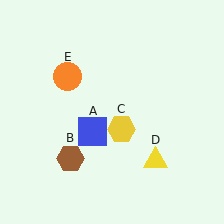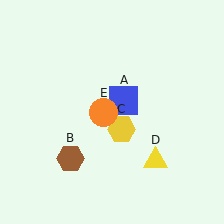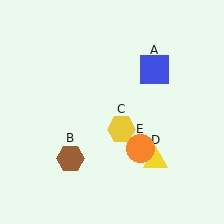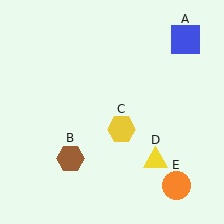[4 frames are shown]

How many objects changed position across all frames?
2 objects changed position: blue square (object A), orange circle (object E).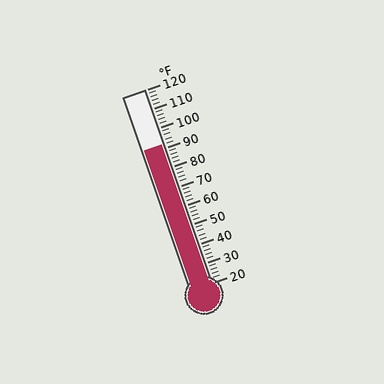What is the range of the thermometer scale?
The thermometer scale ranges from 20°F to 120°F.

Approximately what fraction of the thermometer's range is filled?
The thermometer is filled to approximately 70% of its range.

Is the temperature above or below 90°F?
The temperature is above 90°F.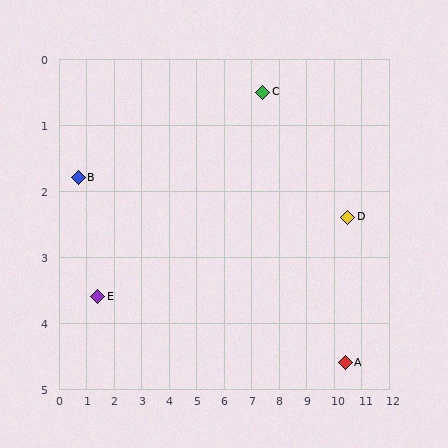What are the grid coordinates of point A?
Point A is at approximately (10.4, 4.6).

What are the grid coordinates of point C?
Point C is at approximately (7.4, 0.5).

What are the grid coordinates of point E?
Point E is at approximately (1.4, 3.6).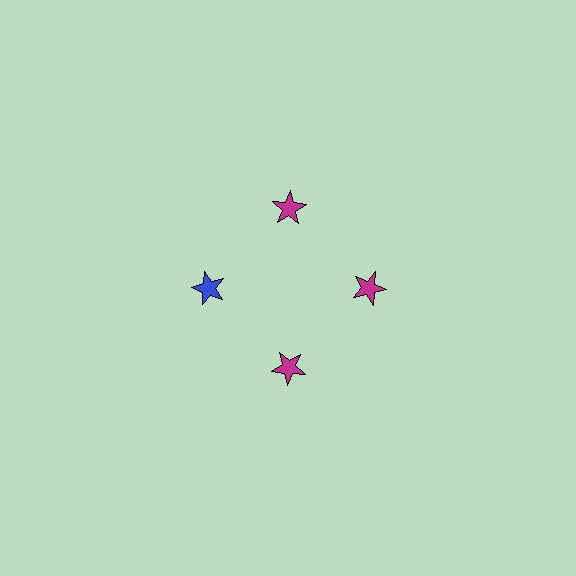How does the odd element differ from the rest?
It has a different color: blue instead of magenta.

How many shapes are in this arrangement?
There are 4 shapes arranged in a ring pattern.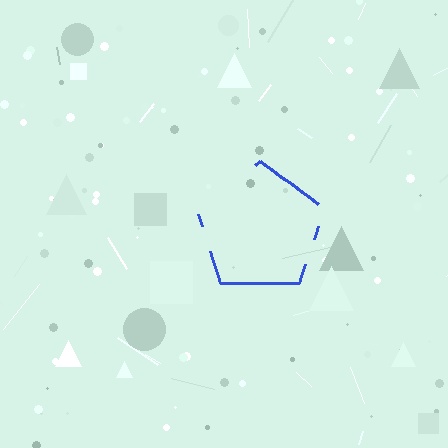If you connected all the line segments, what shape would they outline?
They would outline a pentagon.